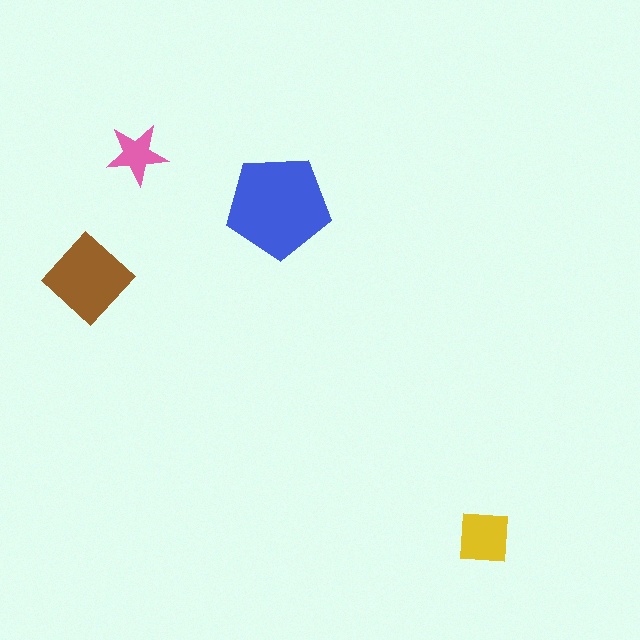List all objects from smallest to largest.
The pink star, the yellow square, the brown diamond, the blue pentagon.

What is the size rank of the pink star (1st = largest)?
4th.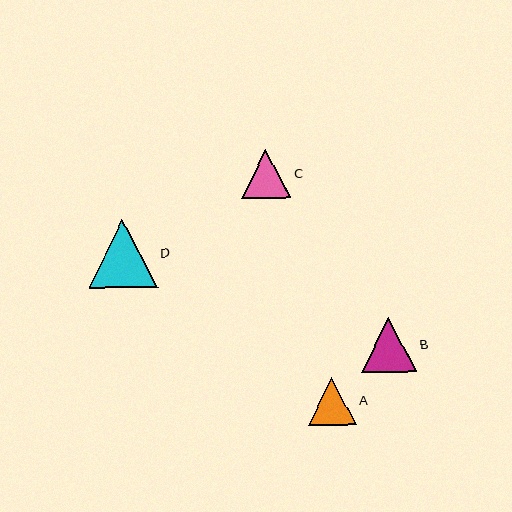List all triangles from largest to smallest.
From largest to smallest: D, B, C, A.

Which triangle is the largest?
Triangle D is the largest with a size of approximately 69 pixels.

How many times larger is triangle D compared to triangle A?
Triangle D is approximately 1.4 times the size of triangle A.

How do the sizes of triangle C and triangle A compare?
Triangle C and triangle A are approximately the same size.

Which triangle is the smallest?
Triangle A is the smallest with a size of approximately 48 pixels.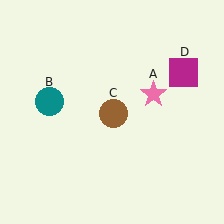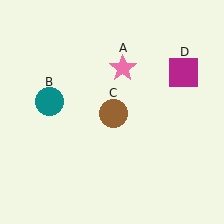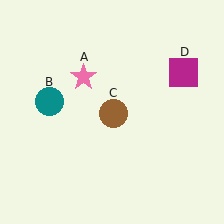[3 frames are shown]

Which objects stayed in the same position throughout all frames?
Teal circle (object B) and brown circle (object C) and magenta square (object D) remained stationary.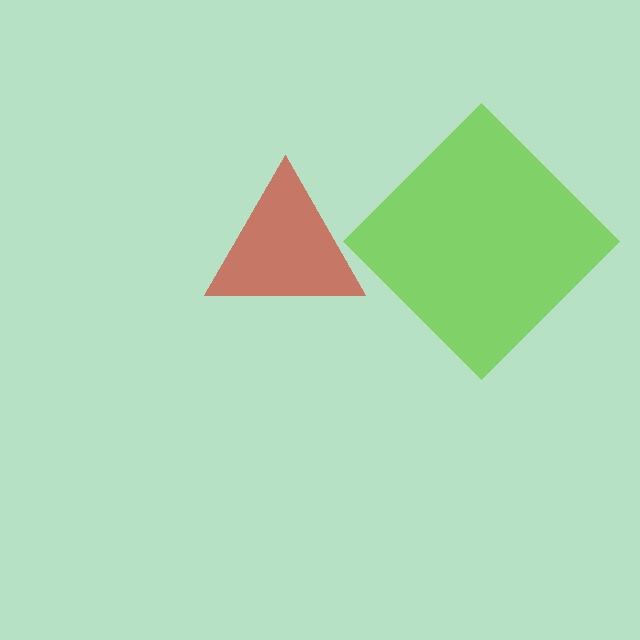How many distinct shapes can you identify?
There are 2 distinct shapes: a lime diamond, a red triangle.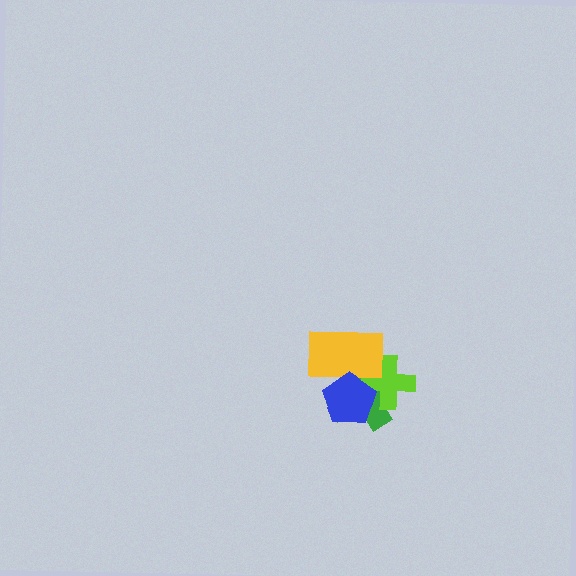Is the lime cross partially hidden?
Yes, it is partially covered by another shape.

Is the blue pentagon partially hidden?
No, no other shape covers it.